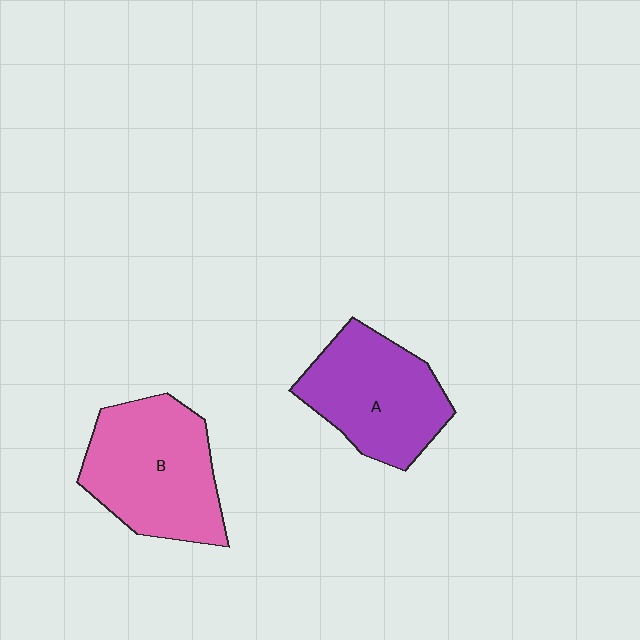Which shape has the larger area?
Shape B (pink).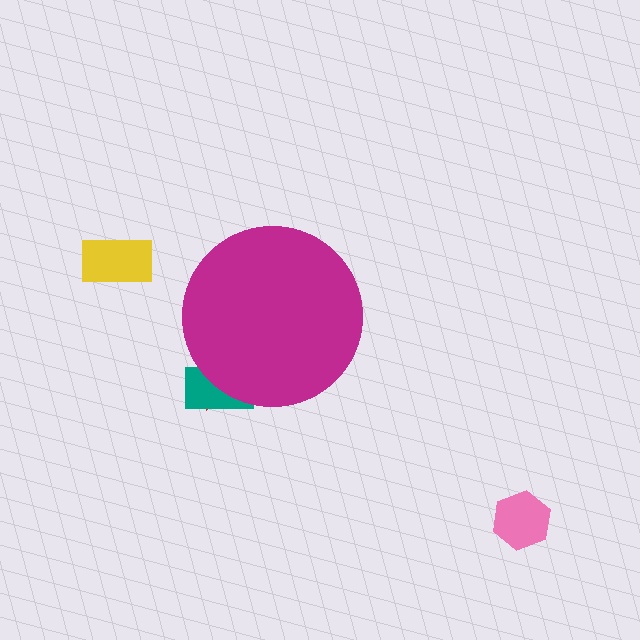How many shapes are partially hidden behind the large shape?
2 shapes are partially hidden.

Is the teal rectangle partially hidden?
Yes, the teal rectangle is partially hidden behind the magenta circle.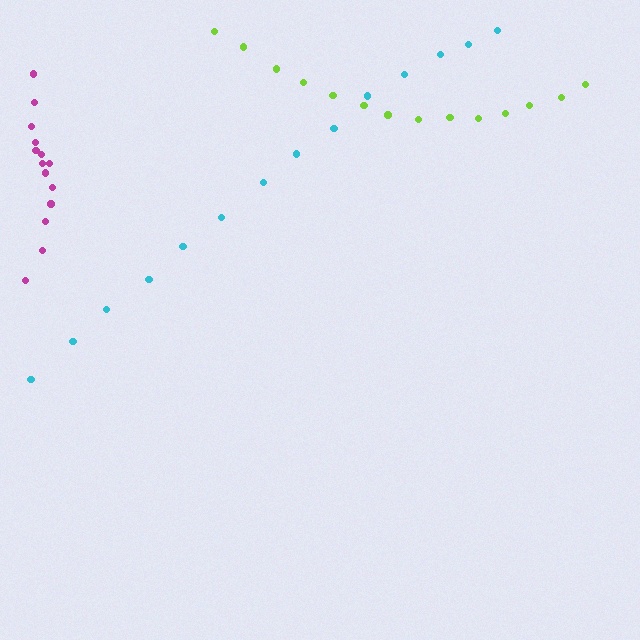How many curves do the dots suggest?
There are 3 distinct paths.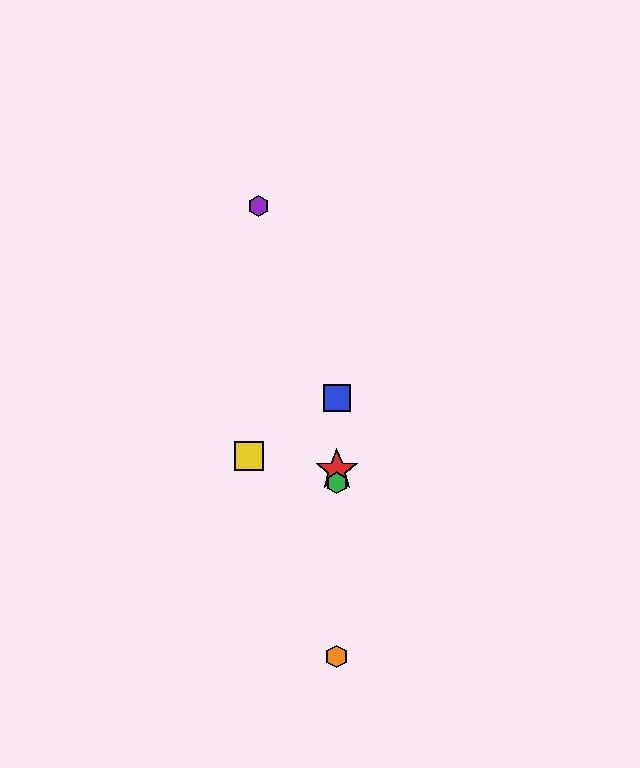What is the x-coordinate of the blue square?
The blue square is at x≈337.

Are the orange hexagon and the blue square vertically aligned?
Yes, both are at x≈337.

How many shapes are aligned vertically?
4 shapes (the red star, the blue square, the green hexagon, the orange hexagon) are aligned vertically.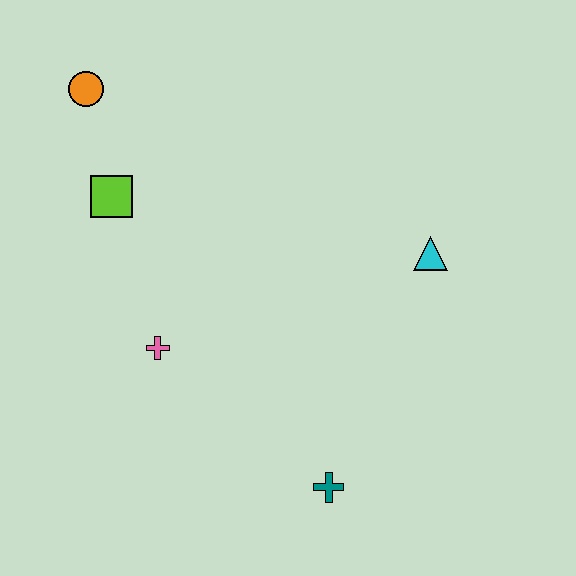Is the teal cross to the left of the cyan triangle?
Yes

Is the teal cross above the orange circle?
No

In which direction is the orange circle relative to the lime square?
The orange circle is above the lime square.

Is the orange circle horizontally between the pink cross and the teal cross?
No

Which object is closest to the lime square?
The orange circle is closest to the lime square.